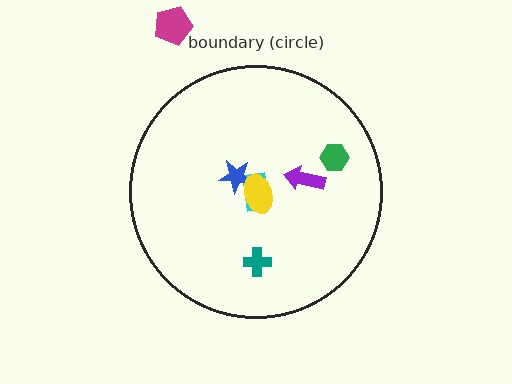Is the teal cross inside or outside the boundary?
Inside.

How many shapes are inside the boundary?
6 inside, 1 outside.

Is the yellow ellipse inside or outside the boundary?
Inside.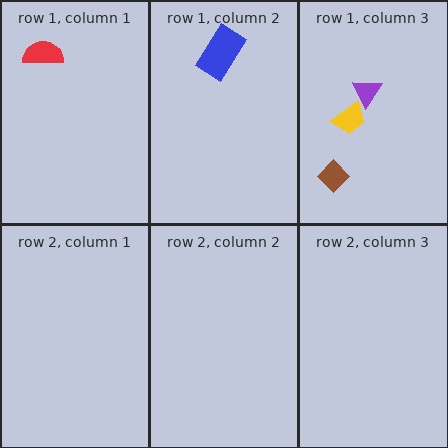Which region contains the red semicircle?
The row 1, column 1 region.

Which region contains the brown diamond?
The row 1, column 3 region.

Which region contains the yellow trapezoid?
The row 1, column 3 region.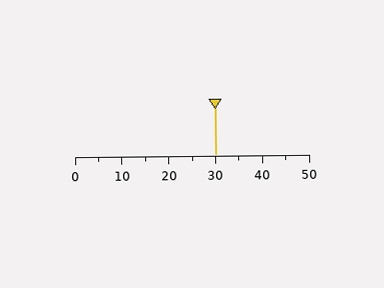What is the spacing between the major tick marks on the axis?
The major ticks are spaced 10 apart.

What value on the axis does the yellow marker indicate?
The marker indicates approximately 30.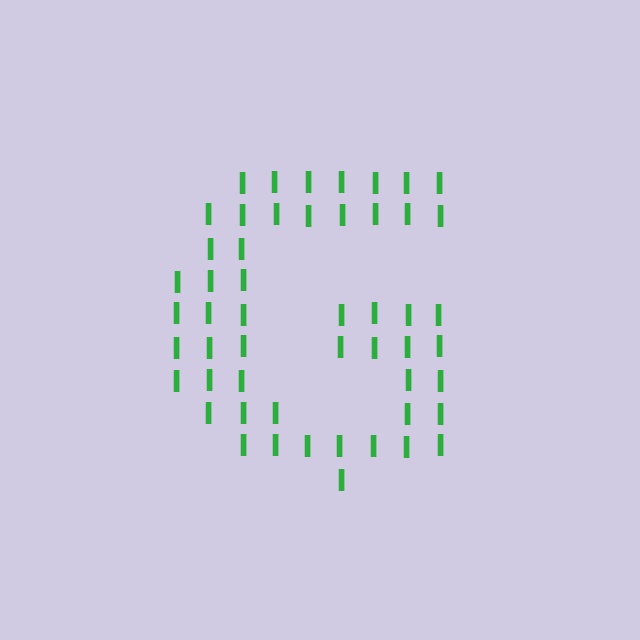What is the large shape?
The large shape is the letter G.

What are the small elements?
The small elements are letter I's.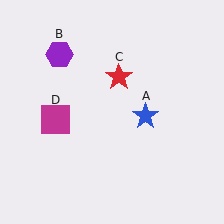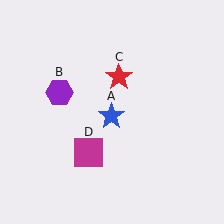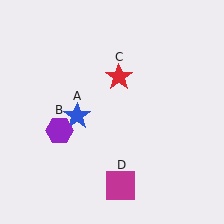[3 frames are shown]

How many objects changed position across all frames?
3 objects changed position: blue star (object A), purple hexagon (object B), magenta square (object D).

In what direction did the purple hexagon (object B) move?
The purple hexagon (object B) moved down.